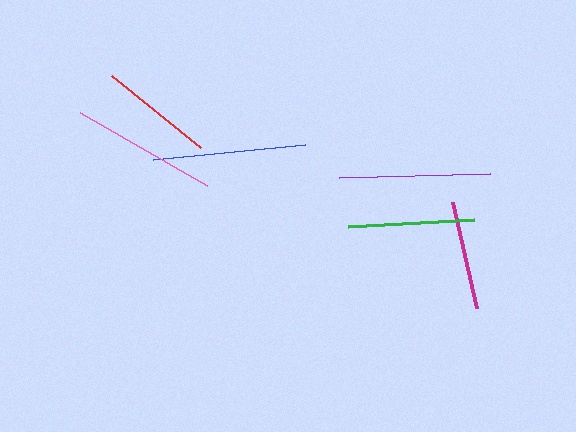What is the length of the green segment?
The green segment is approximately 126 pixels long.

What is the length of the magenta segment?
The magenta segment is approximately 109 pixels long.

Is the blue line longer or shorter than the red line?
The blue line is longer than the red line.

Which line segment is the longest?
The blue line is the longest at approximately 154 pixels.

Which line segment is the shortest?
The magenta line is the shortest at approximately 109 pixels.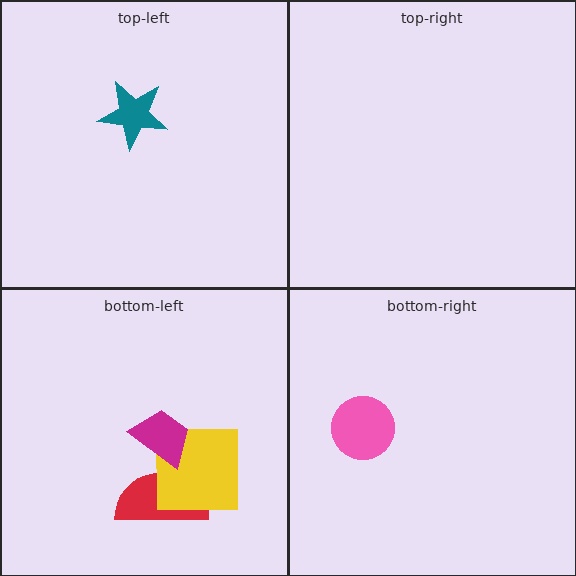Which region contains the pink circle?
The bottom-right region.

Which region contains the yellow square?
The bottom-left region.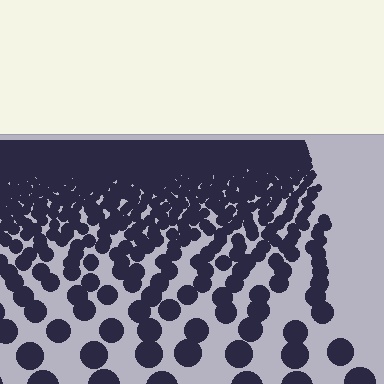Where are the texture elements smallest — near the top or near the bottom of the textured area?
Near the top.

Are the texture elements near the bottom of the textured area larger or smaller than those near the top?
Larger. Near the bottom, elements are closer to the viewer and appear at a bigger on-screen size.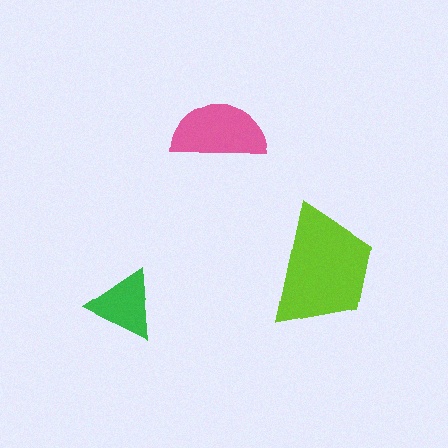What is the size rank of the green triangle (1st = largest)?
3rd.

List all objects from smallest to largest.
The green triangle, the pink semicircle, the lime trapezoid.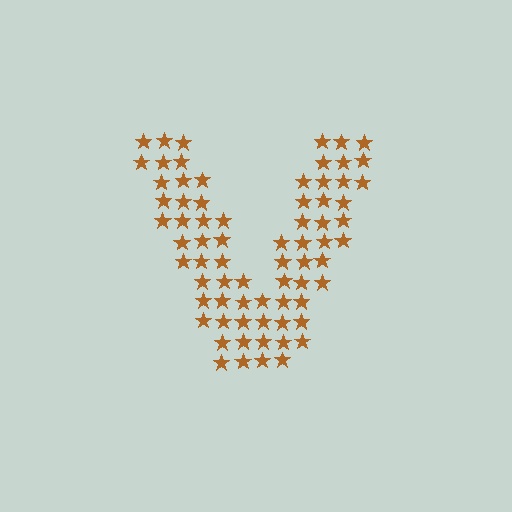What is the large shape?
The large shape is the letter V.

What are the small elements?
The small elements are stars.